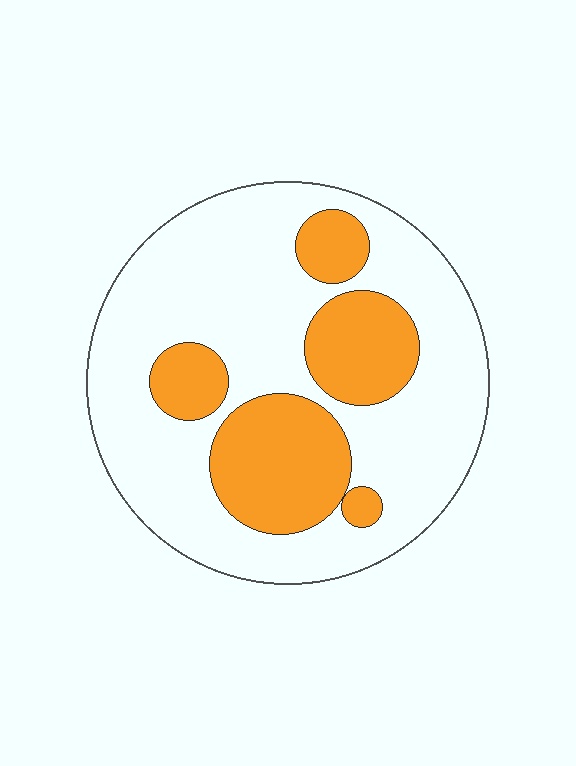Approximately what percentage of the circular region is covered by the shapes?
Approximately 30%.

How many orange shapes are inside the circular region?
5.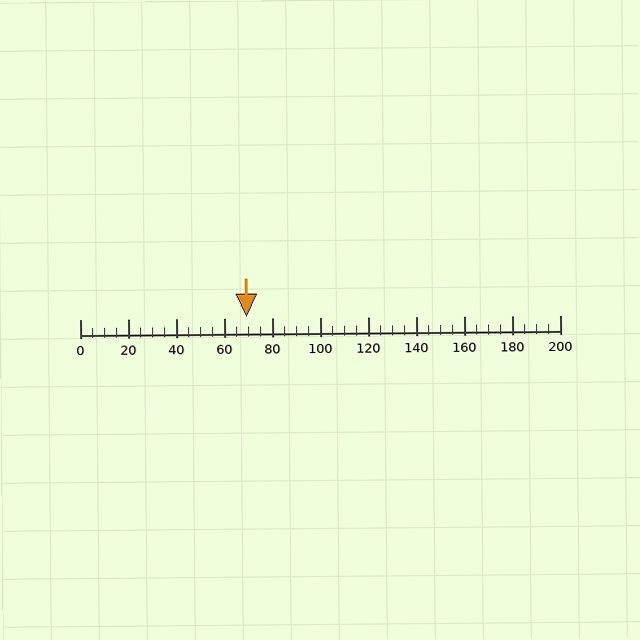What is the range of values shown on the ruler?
The ruler shows values from 0 to 200.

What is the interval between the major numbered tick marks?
The major tick marks are spaced 20 units apart.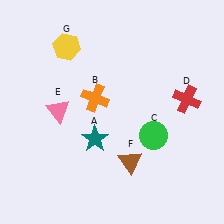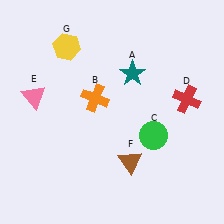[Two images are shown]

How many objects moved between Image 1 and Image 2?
2 objects moved between the two images.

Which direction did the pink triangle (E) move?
The pink triangle (E) moved left.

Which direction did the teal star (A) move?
The teal star (A) moved up.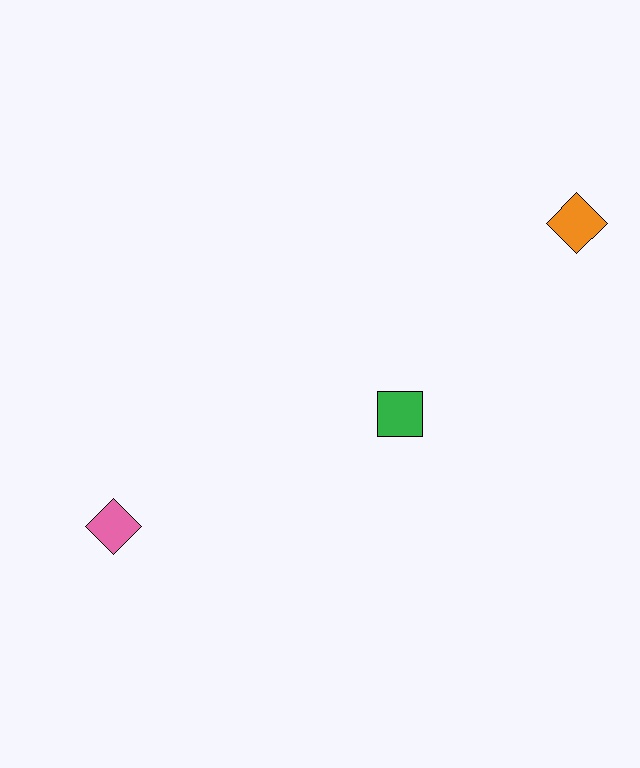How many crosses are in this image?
There are no crosses.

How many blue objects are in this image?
There are no blue objects.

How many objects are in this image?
There are 3 objects.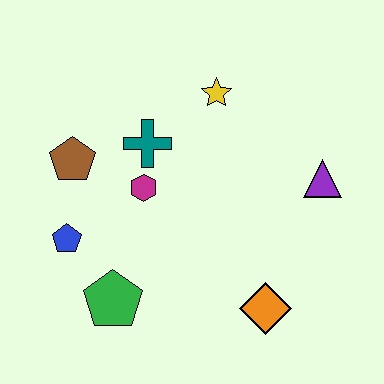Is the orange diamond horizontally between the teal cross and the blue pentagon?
No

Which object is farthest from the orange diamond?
The brown pentagon is farthest from the orange diamond.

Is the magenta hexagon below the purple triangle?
Yes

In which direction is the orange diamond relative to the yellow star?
The orange diamond is below the yellow star.